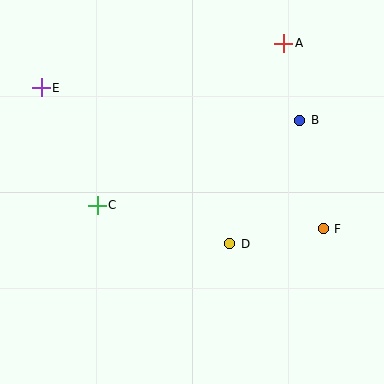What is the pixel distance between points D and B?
The distance between D and B is 142 pixels.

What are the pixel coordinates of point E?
Point E is at (41, 88).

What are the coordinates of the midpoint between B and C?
The midpoint between B and C is at (199, 163).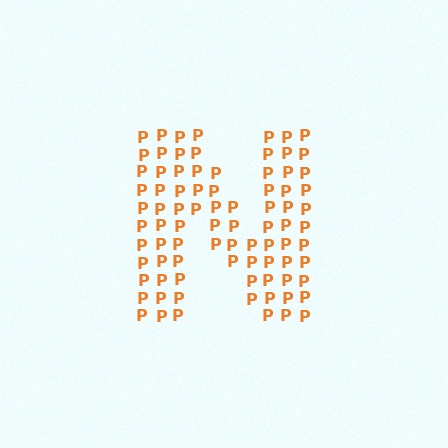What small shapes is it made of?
It is made of small letter P's.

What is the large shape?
The large shape is the letter N.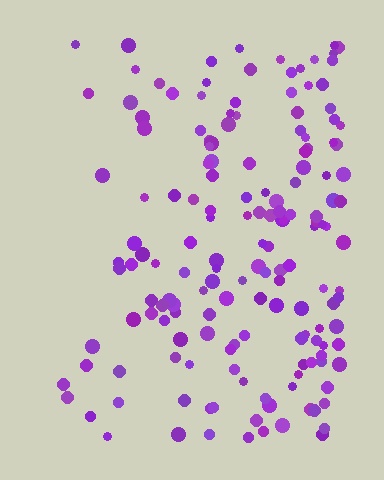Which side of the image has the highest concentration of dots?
The right.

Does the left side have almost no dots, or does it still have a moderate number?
Still a moderate number, just noticeably fewer than the right.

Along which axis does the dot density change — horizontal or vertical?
Horizontal.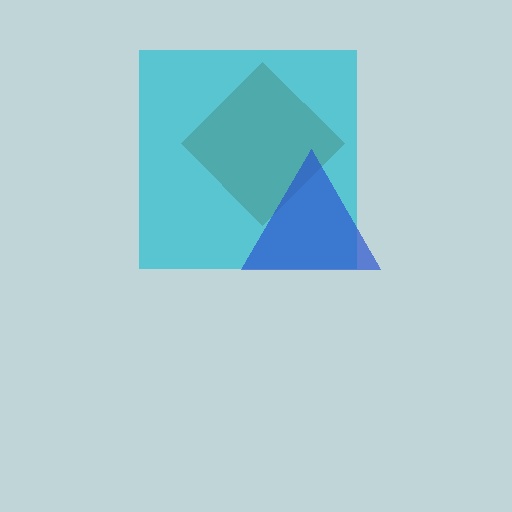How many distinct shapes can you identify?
There are 3 distinct shapes: a brown diamond, a cyan square, a blue triangle.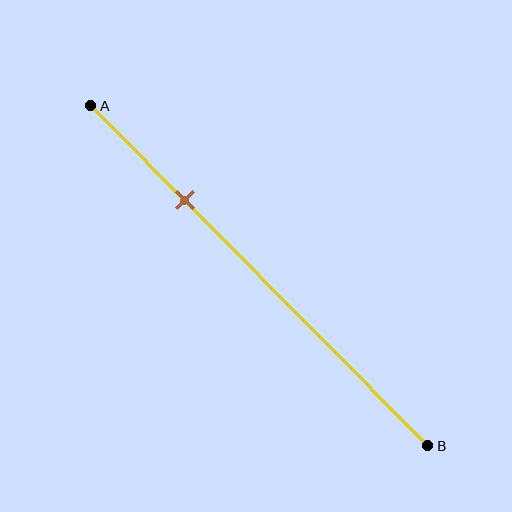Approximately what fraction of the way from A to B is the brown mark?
The brown mark is approximately 30% of the way from A to B.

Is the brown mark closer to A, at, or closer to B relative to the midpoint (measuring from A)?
The brown mark is closer to point A than the midpoint of segment AB.